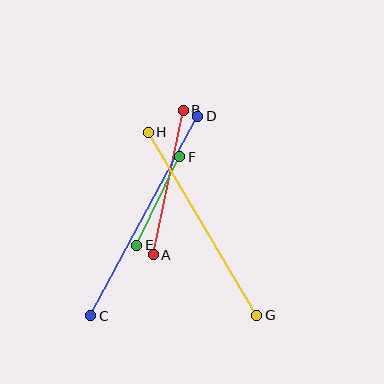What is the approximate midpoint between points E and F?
The midpoint is at approximately (158, 201) pixels.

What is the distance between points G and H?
The distance is approximately 213 pixels.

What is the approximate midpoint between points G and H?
The midpoint is at approximately (202, 224) pixels.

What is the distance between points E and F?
The distance is approximately 98 pixels.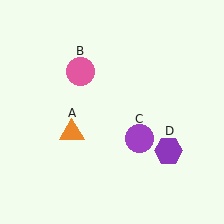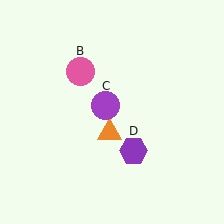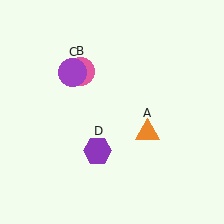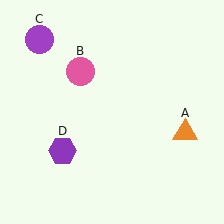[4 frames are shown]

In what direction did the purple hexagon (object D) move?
The purple hexagon (object D) moved left.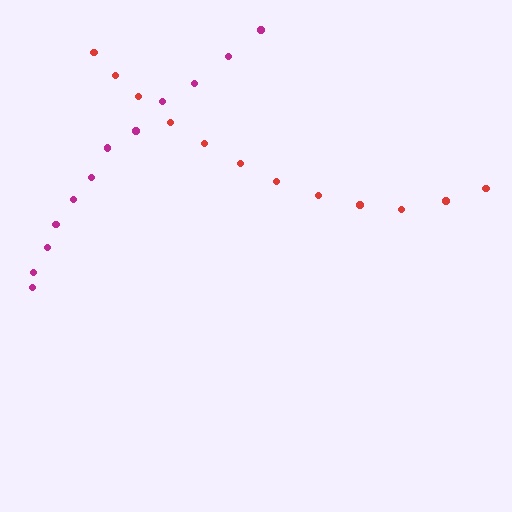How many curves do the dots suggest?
There are 2 distinct paths.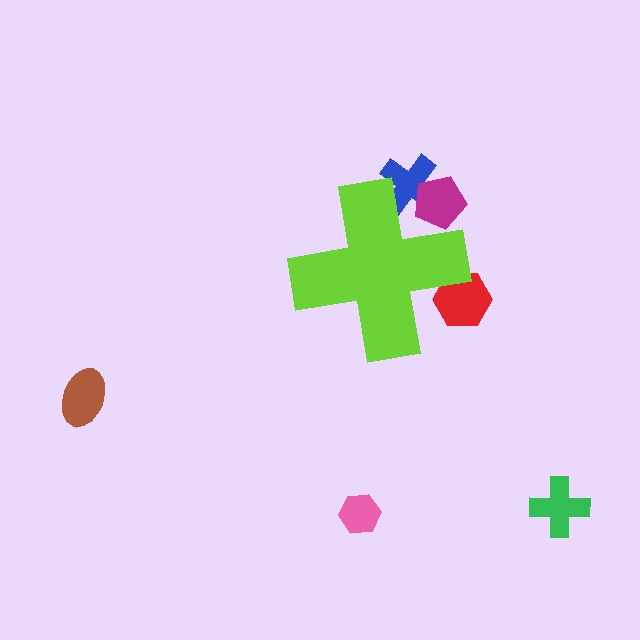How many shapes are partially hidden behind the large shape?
3 shapes are partially hidden.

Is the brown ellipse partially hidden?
No, the brown ellipse is fully visible.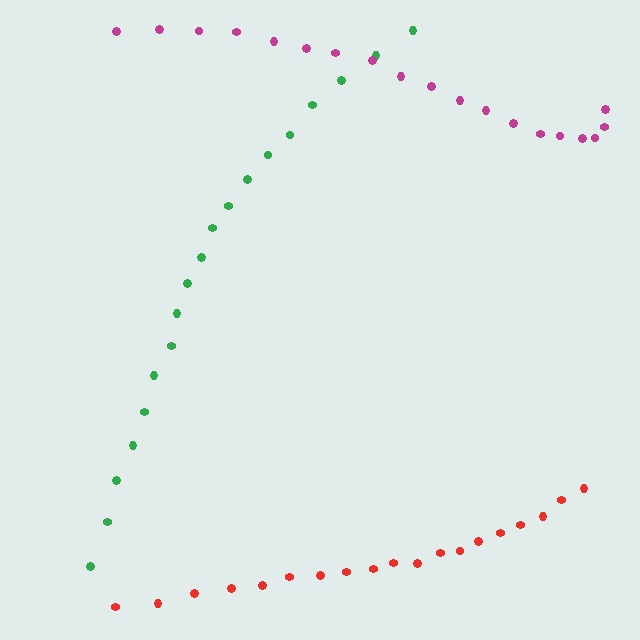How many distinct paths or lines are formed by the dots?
There are 3 distinct paths.